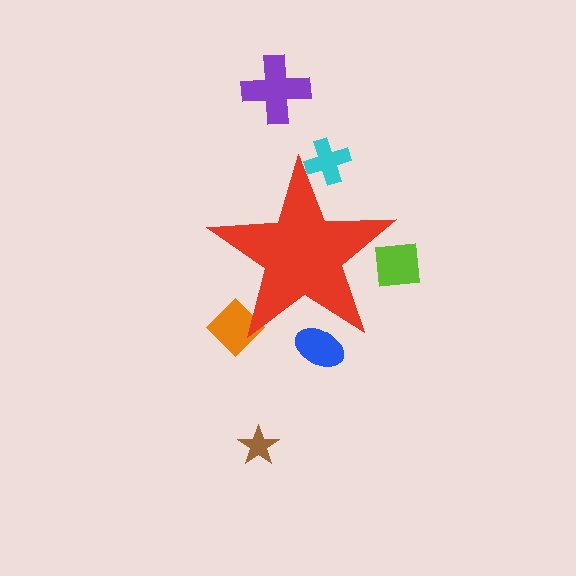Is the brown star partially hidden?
No, the brown star is fully visible.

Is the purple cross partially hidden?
No, the purple cross is fully visible.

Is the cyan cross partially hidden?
Yes, the cyan cross is partially hidden behind the red star.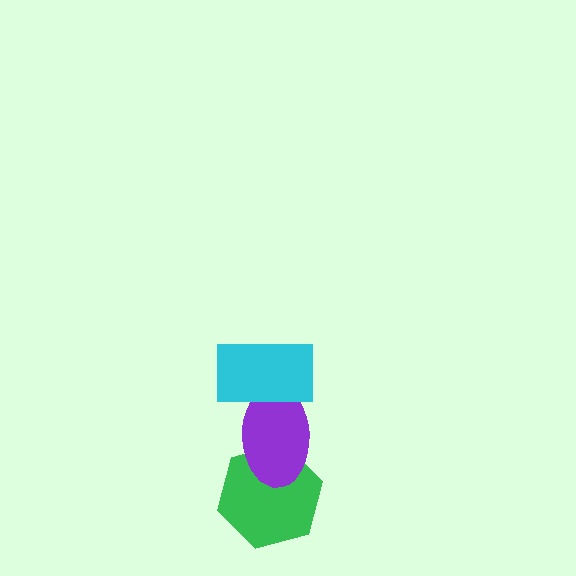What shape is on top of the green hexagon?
The purple ellipse is on top of the green hexagon.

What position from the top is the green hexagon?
The green hexagon is 3rd from the top.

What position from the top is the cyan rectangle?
The cyan rectangle is 1st from the top.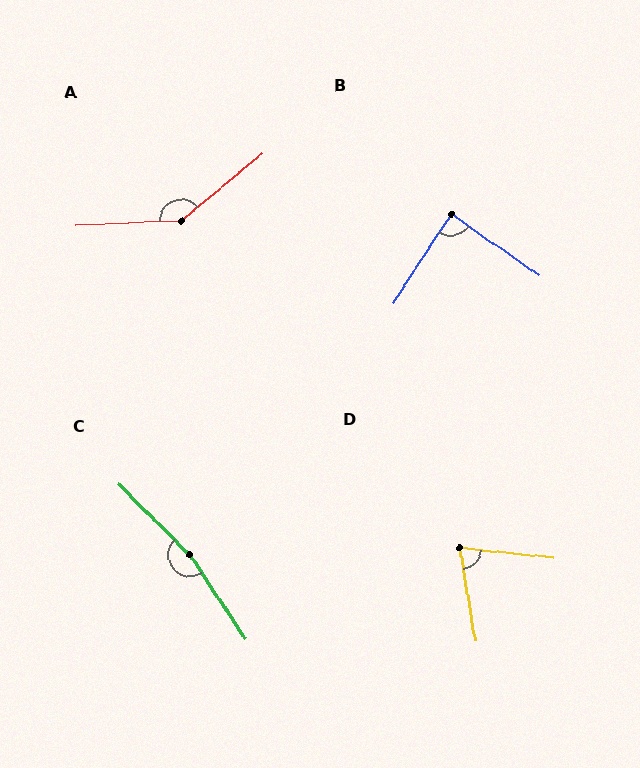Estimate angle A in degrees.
Approximately 143 degrees.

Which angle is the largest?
C, at approximately 169 degrees.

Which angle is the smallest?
D, at approximately 74 degrees.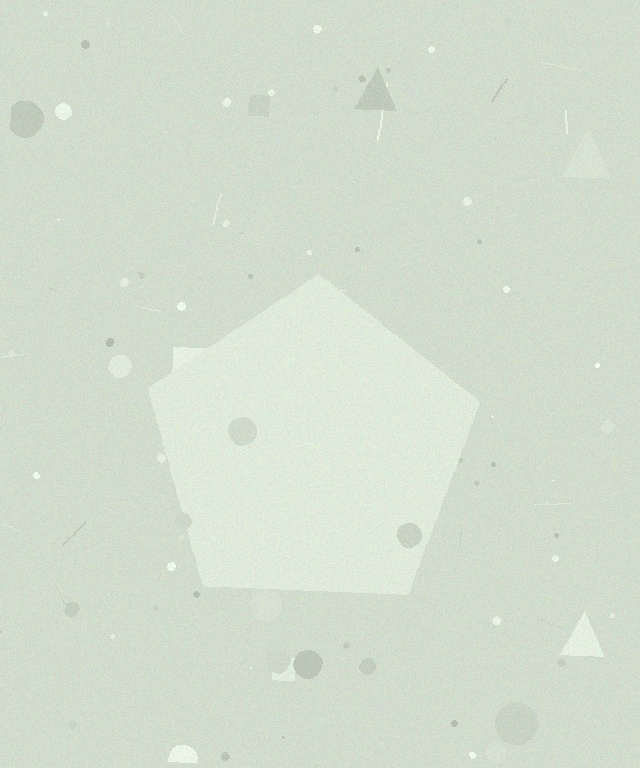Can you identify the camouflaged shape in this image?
The camouflaged shape is a pentagon.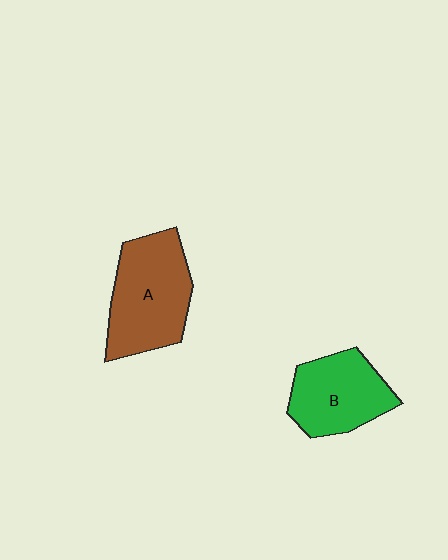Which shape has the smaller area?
Shape B (green).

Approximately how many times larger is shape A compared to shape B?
Approximately 1.3 times.